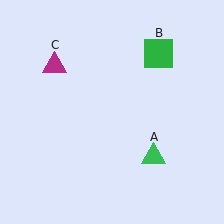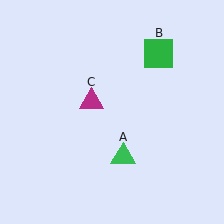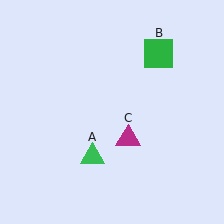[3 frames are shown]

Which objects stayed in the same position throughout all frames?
Green square (object B) remained stationary.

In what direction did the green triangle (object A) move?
The green triangle (object A) moved left.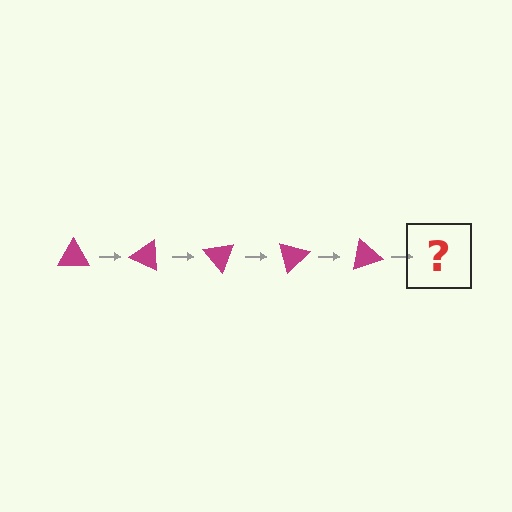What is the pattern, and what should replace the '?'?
The pattern is that the triangle rotates 25 degrees each step. The '?' should be a magenta triangle rotated 125 degrees.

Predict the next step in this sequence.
The next step is a magenta triangle rotated 125 degrees.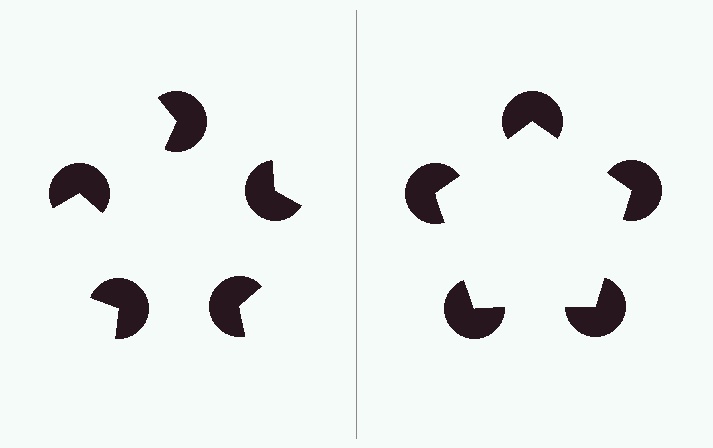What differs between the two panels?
The pac-man discs are positioned identically on both sides; only the wedge orientations differ. On the right they align to a pentagon; on the left they are misaligned.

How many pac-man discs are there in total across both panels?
10 — 5 on each side.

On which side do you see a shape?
An illusory pentagon appears on the right side. On the left side the wedge cuts are rotated, so no coherent shape forms.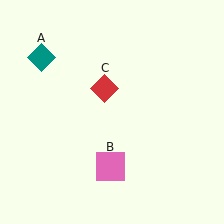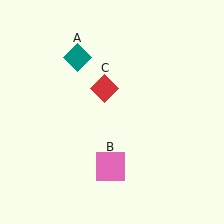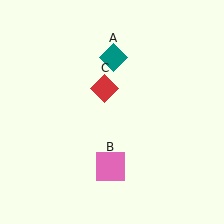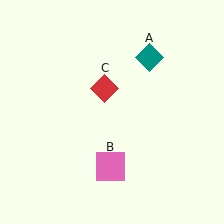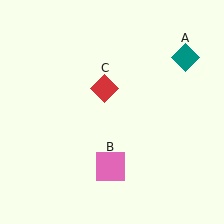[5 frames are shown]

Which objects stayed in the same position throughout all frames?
Pink square (object B) and red diamond (object C) remained stationary.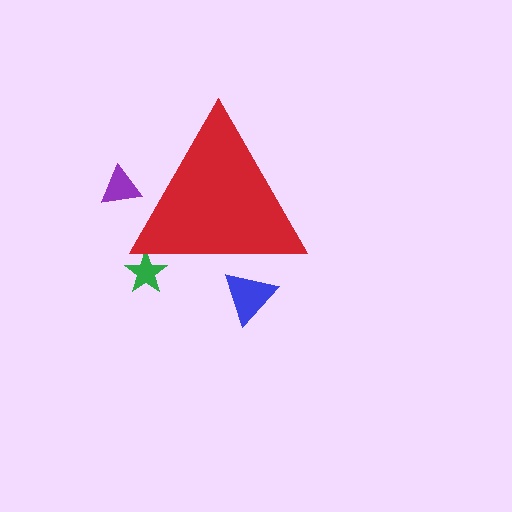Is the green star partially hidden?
Yes, the green star is partially hidden behind the red triangle.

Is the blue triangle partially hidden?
Yes, the blue triangle is partially hidden behind the red triangle.